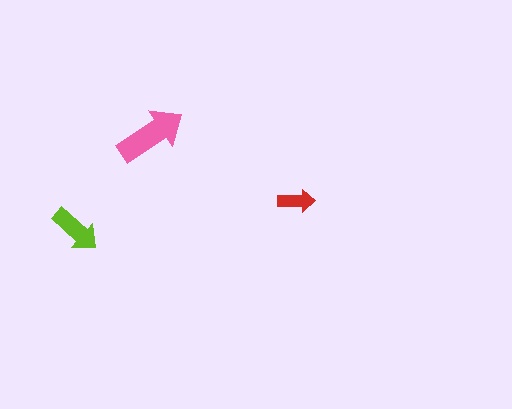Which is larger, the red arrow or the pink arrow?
The pink one.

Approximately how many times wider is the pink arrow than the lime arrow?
About 1.5 times wider.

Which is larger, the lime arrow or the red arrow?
The lime one.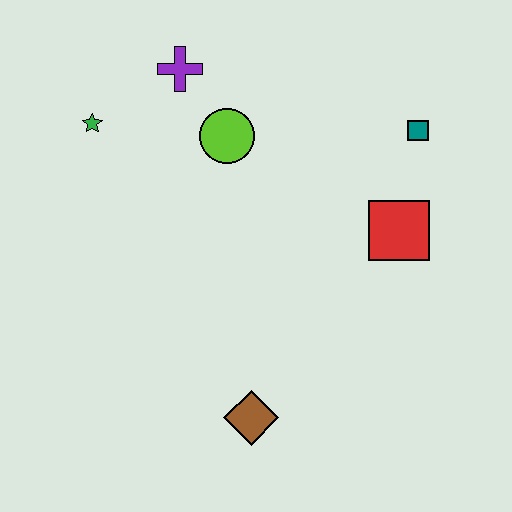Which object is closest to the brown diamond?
The red square is closest to the brown diamond.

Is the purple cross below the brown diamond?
No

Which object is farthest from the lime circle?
The brown diamond is farthest from the lime circle.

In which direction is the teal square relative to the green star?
The teal square is to the right of the green star.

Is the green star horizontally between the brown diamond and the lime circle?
No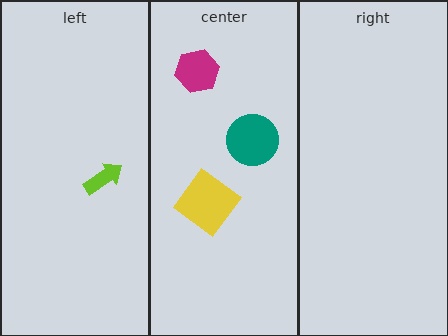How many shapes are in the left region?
1.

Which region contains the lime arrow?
The left region.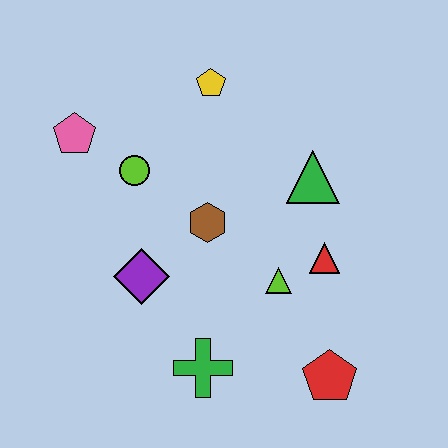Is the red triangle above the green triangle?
No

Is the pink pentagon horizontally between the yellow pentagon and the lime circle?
No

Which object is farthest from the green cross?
The yellow pentagon is farthest from the green cross.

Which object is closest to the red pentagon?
The lime triangle is closest to the red pentagon.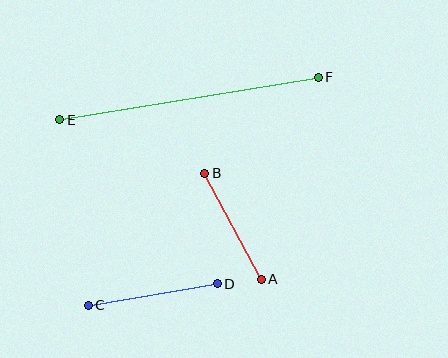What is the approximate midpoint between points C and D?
The midpoint is at approximately (153, 295) pixels.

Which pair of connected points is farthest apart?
Points E and F are farthest apart.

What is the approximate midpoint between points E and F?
The midpoint is at approximately (189, 99) pixels.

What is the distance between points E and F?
The distance is approximately 262 pixels.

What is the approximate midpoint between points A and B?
The midpoint is at approximately (233, 226) pixels.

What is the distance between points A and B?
The distance is approximately 120 pixels.